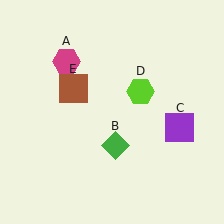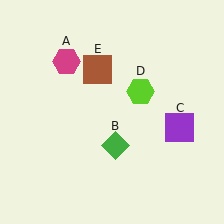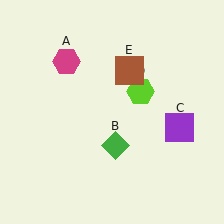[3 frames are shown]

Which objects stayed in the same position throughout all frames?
Magenta hexagon (object A) and green diamond (object B) and purple square (object C) and lime hexagon (object D) remained stationary.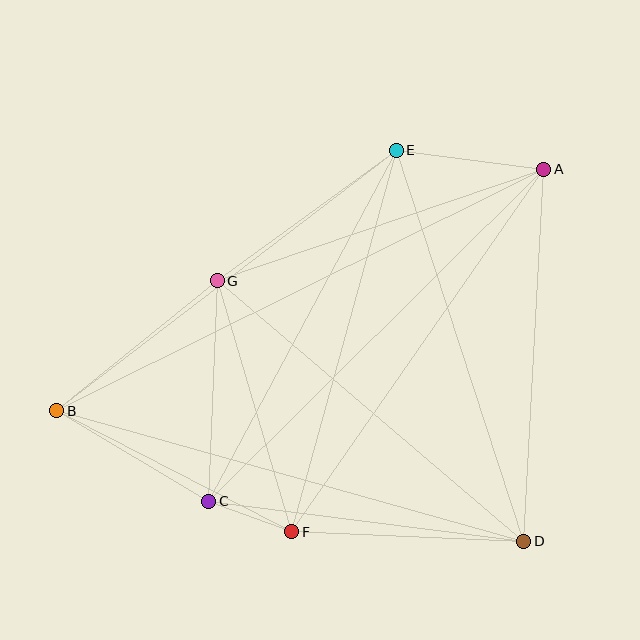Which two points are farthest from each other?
Points A and B are farthest from each other.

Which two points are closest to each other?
Points C and F are closest to each other.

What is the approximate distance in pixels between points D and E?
The distance between D and E is approximately 411 pixels.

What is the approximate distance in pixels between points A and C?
The distance between A and C is approximately 472 pixels.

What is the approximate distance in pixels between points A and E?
The distance between A and E is approximately 149 pixels.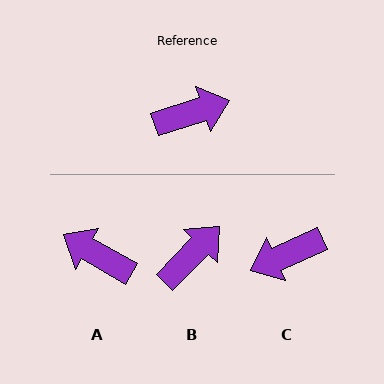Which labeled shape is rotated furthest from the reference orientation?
C, about 174 degrees away.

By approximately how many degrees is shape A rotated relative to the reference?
Approximately 132 degrees counter-clockwise.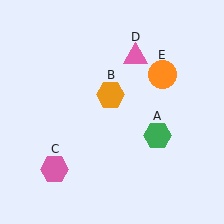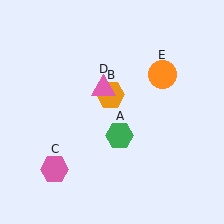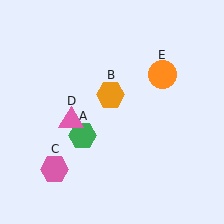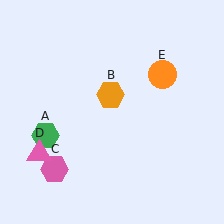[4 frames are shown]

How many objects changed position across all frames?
2 objects changed position: green hexagon (object A), pink triangle (object D).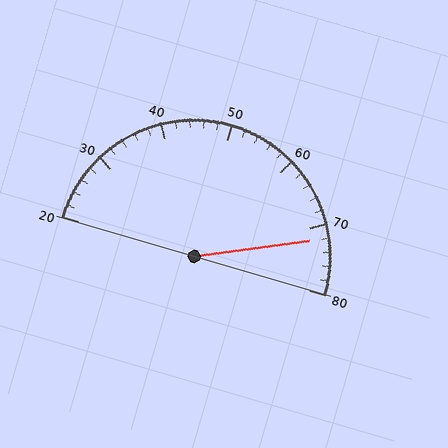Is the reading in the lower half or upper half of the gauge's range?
The reading is in the upper half of the range (20 to 80).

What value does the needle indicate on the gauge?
The needle indicates approximately 72.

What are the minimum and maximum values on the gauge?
The gauge ranges from 20 to 80.